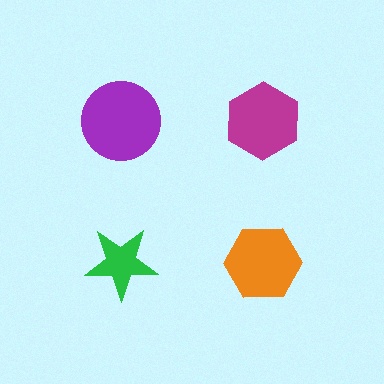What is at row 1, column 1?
A purple circle.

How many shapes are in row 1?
2 shapes.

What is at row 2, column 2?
An orange hexagon.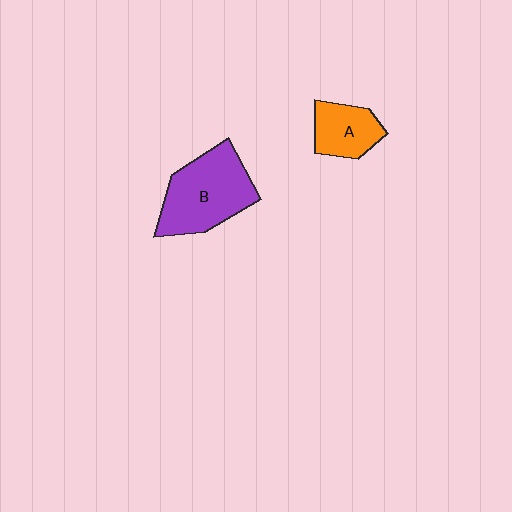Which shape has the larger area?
Shape B (purple).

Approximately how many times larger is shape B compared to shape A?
Approximately 1.9 times.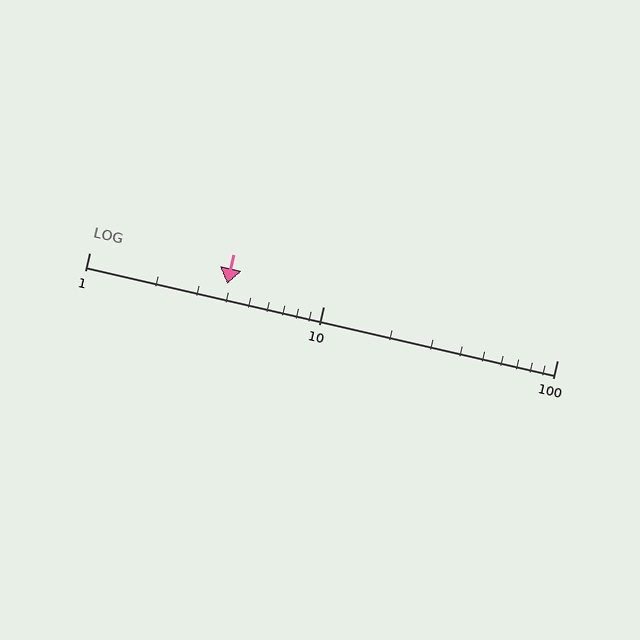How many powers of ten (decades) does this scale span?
The scale spans 2 decades, from 1 to 100.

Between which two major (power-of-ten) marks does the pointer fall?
The pointer is between 1 and 10.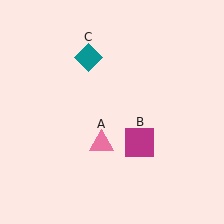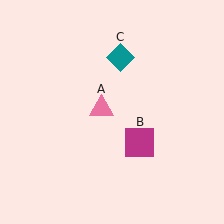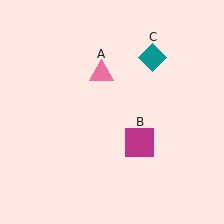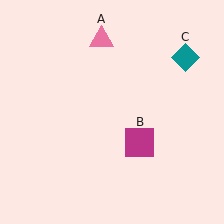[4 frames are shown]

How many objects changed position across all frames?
2 objects changed position: pink triangle (object A), teal diamond (object C).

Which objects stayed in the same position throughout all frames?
Magenta square (object B) remained stationary.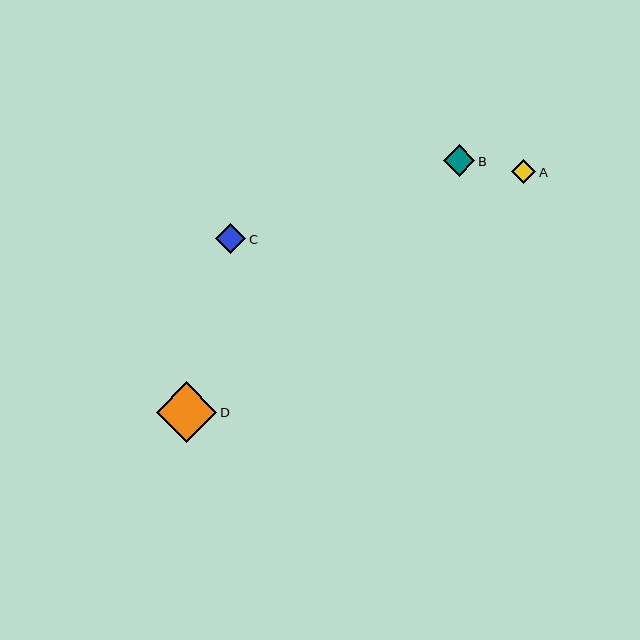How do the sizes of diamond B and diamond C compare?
Diamond B and diamond C are approximately the same size.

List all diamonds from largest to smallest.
From largest to smallest: D, B, C, A.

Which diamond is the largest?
Diamond D is the largest with a size of approximately 61 pixels.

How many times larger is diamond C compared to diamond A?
Diamond C is approximately 1.2 times the size of diamond A.